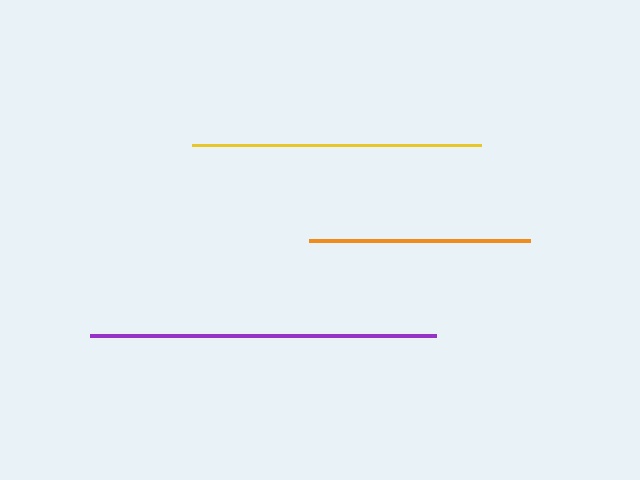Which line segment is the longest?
The purple line is the longest at approximately 346 pixels.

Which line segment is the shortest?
The orange line is the shortest at approximately 221 pixels.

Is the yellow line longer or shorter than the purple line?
The purple line is longer than the yellow line.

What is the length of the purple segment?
The purple segment is approximately 346 pixels long.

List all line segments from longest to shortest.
From longest to shortest: purple, yellow, orange.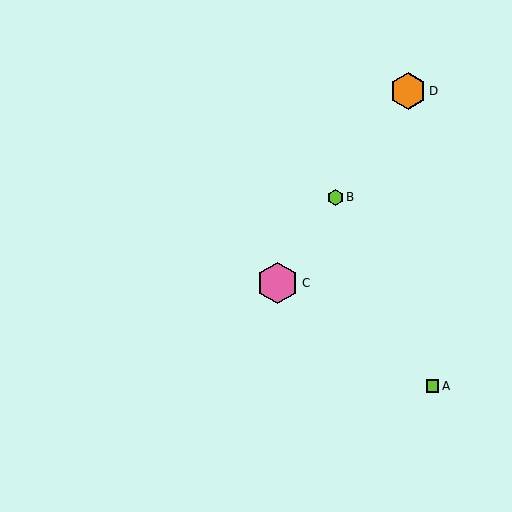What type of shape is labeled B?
Shape B is a lime hexagon.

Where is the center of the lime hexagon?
The center of the lime hexagon is at (335, 197).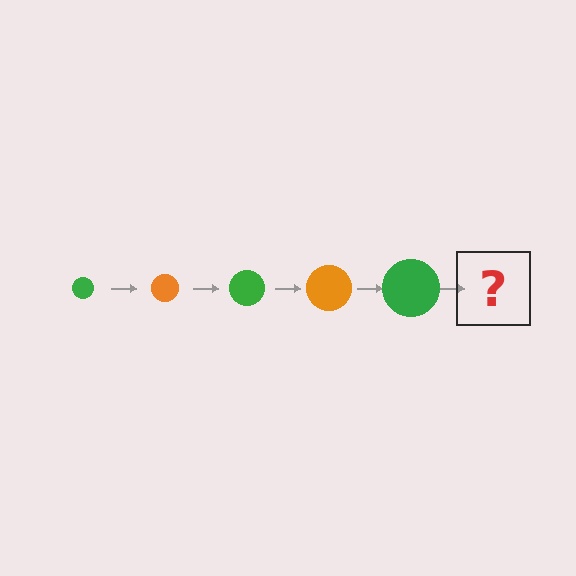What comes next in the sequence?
The next element should be an orange circle, larger than the previous one.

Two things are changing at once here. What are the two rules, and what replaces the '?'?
The two rules are that the circle grows larger each step and the color cycles through green and orange. The '?' should be an orange circle, larger than the previous one.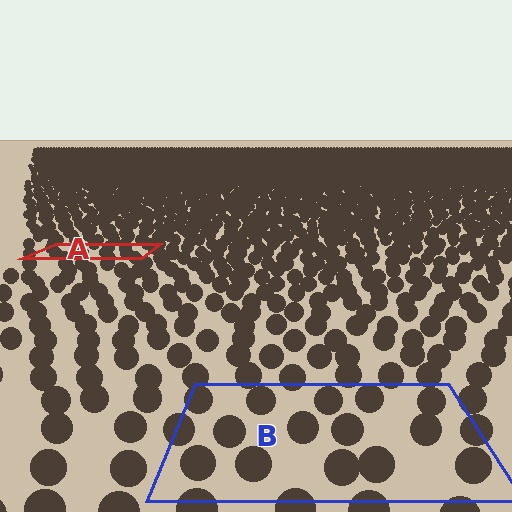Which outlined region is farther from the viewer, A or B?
Region A is farther from the viewer — the texture elements inside it appear smaller and more densely packed.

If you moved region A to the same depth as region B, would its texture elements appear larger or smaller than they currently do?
They would appear larger. At a closer depth, the same texture elements are projected at a bigger on-screen size.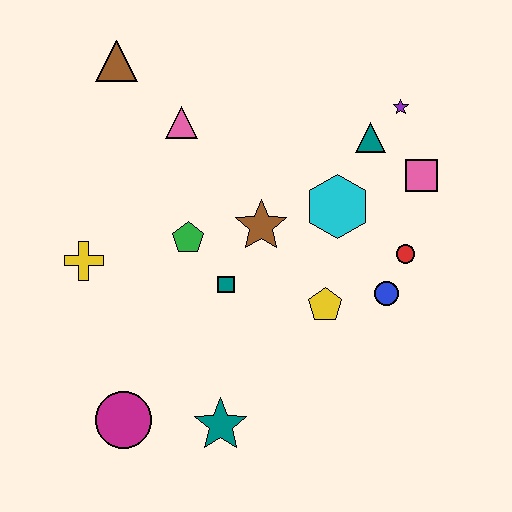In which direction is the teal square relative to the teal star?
The teal square is above the teal star.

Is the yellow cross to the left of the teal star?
Yes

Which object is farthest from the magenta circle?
The purple star is farthest from the magenta circle.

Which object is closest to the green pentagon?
The teal square is closest to the green pentagon.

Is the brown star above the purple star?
No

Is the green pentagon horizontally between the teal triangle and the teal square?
No